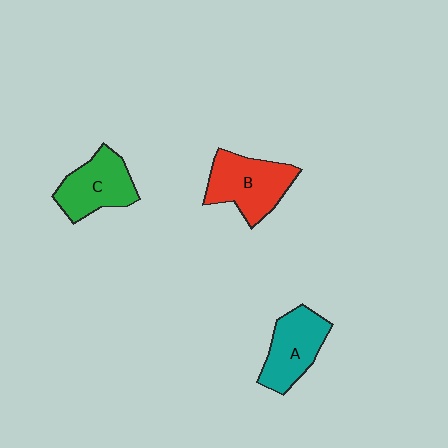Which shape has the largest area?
Shape B (red).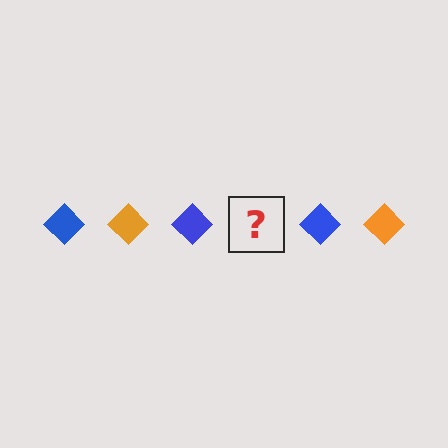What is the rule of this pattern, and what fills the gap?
The rule is that the pattern cycles through blue, orange diamonds. The gap should be filled with an orange diamond.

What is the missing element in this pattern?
The missing element is an orange diamond.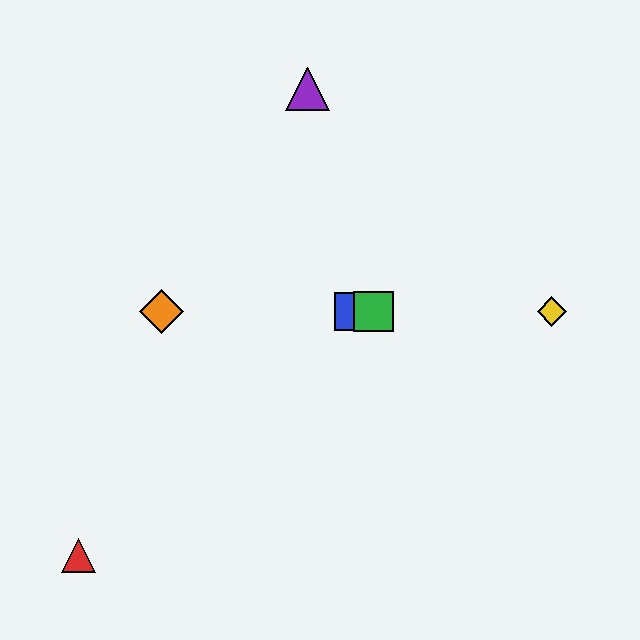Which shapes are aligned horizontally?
The blue square, the green square, the yellow diamond, the orange diamond are aligned horizontally.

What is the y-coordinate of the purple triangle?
The purple triangle is at y≈89.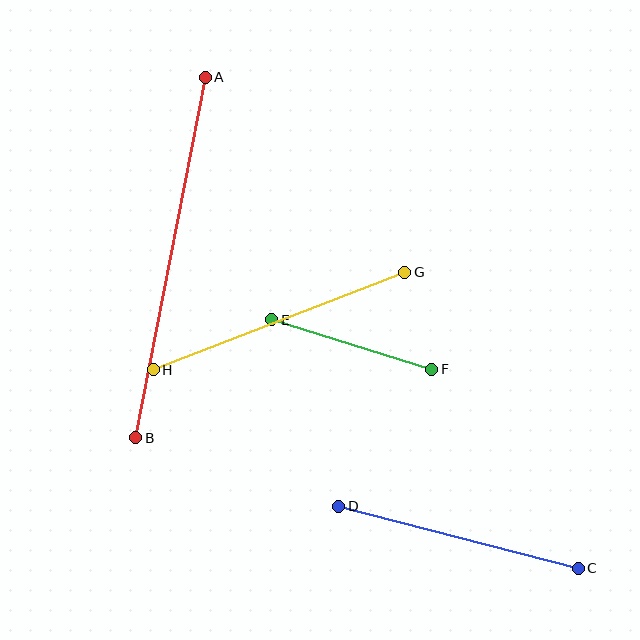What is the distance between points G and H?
The distance is approximately 270 pixels.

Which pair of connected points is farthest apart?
Points A and B are farthest apart.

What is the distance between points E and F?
The distance is approximately 167 pixels.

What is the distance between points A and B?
The distance is approximately 367 pixels.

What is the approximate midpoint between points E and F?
The midpoint is at approximately (352, 345) pixels.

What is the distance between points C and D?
The distance is approximately 247 pixels.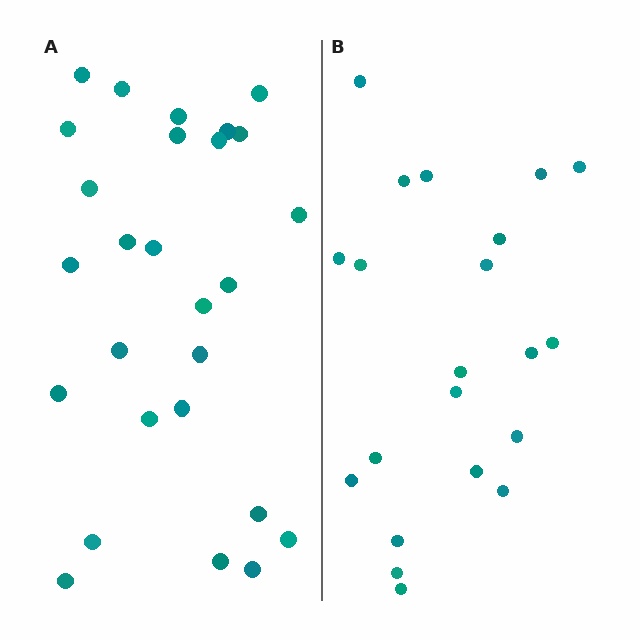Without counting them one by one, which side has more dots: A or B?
Region A (the left region) has more dots.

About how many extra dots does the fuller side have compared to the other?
Region A has about 6 more dots than region B.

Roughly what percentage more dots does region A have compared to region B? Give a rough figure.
About 30% more.